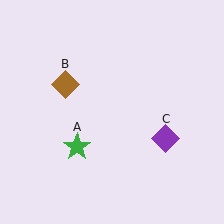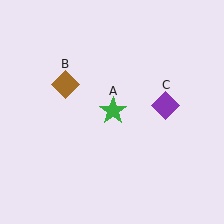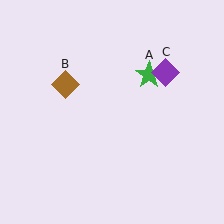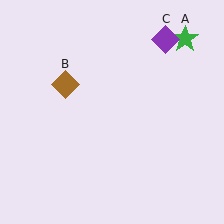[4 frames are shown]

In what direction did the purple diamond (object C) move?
The purple diamond (object C) moved up.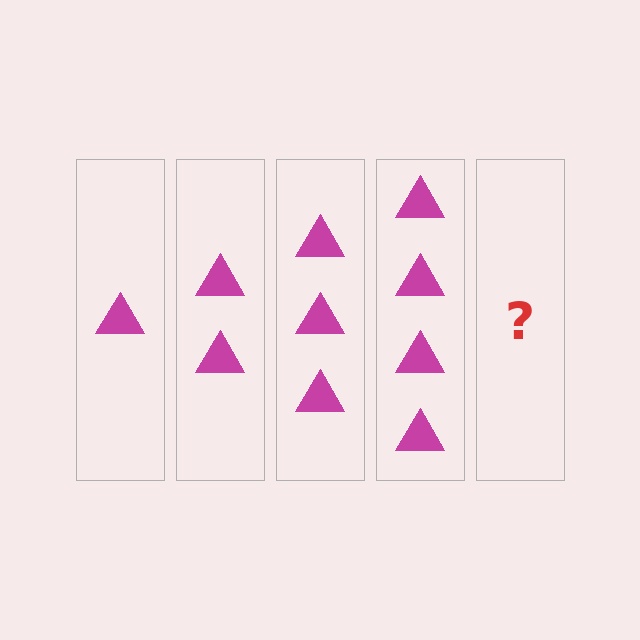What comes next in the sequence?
The next element should be 5 triangles.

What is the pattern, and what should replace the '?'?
The pattern is that each step adds one more triangle. The '?' should be 5 triangles.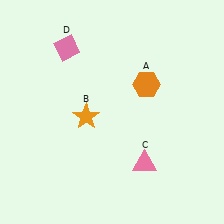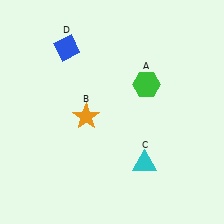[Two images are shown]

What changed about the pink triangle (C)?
In Image 1, C is pink. In Image 2, it changed to cyan.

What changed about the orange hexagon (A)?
In Image 1, A is orange. In Image 2, it changed to green.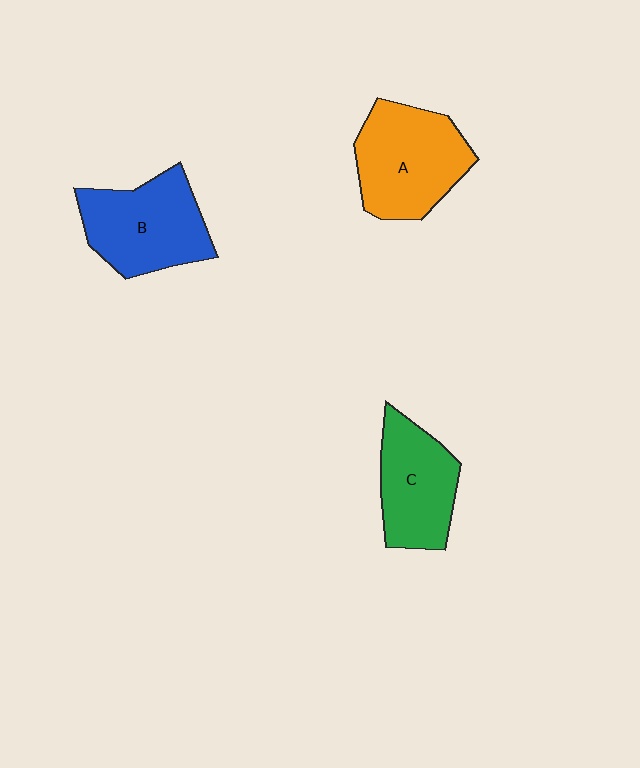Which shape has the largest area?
Shape A (orange).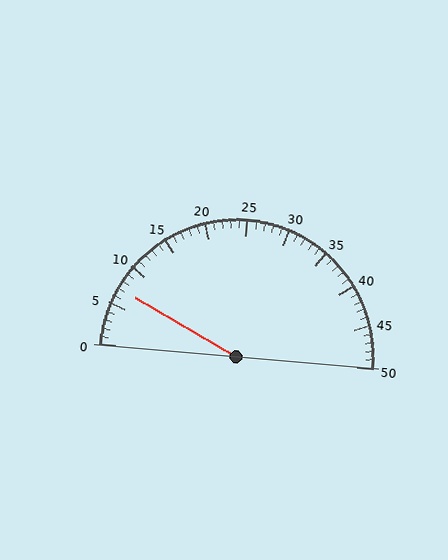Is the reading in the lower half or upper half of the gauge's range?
The reading is in the lower half of the range (0 to 50).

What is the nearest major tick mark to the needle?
The nearest major tick mark is 5.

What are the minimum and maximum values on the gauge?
The gauge ranges from 0 to 50.